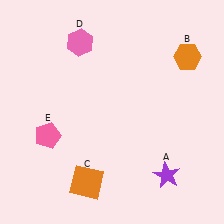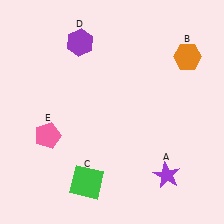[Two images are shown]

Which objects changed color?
C changed from orange to green. D changed from pink to purple.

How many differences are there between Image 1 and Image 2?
There are 2 differences between the two images.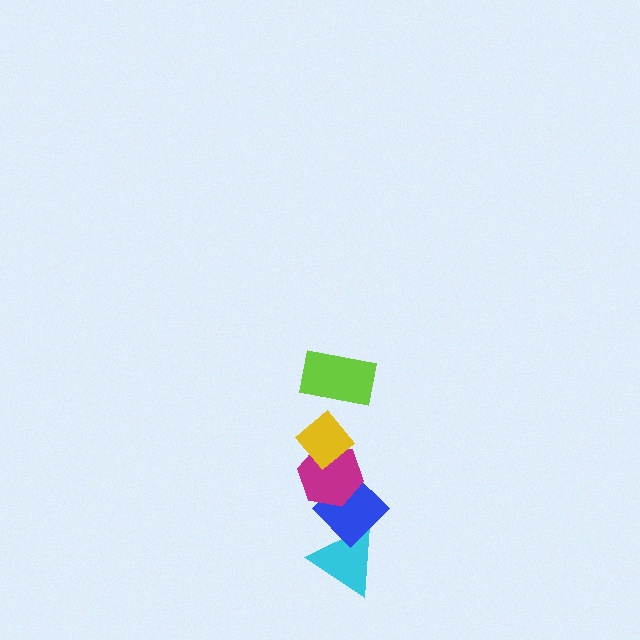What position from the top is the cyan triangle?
The cyan triangle is 5th from the top.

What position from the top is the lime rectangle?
The lime rectangle is 1st from the top.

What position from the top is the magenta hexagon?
The magenta hexagon is 3rd from the top.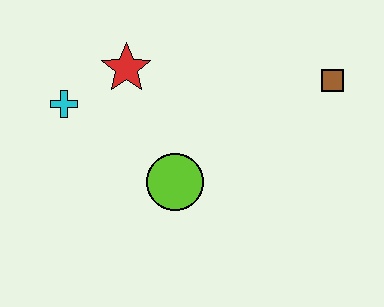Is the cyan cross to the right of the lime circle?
No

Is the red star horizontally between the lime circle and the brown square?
No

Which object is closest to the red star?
The cyan cross is closest to the red star.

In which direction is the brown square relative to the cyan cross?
The brown square is to the right of the cyan cross.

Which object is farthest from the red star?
The brown square is farthest from the red star.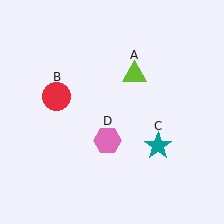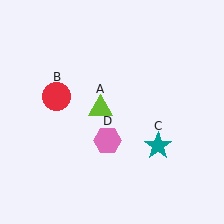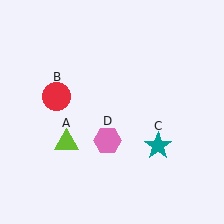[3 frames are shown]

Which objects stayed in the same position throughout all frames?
Red circle (object B) and teal star (object C) and pink hexagon (object D) remained stationary.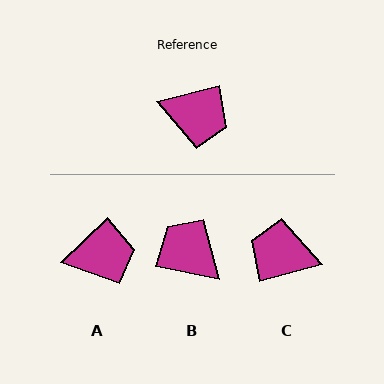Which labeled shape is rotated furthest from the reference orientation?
C, about 179 degrees away.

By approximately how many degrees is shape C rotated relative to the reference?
Approximately 179 degrees clockwise.